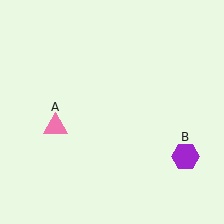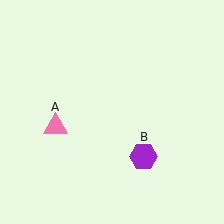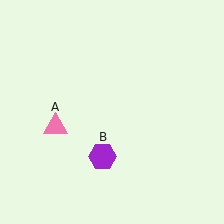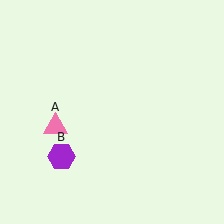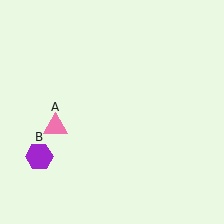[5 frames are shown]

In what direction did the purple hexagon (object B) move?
The purple hexagon (object B) moved left.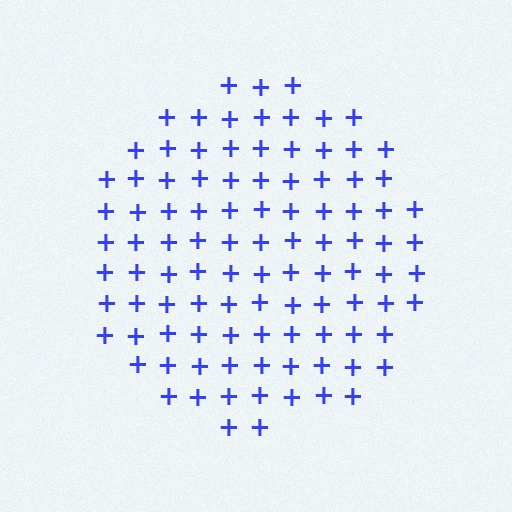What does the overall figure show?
The overall figure shows a circle.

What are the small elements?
The small elements are plus signs.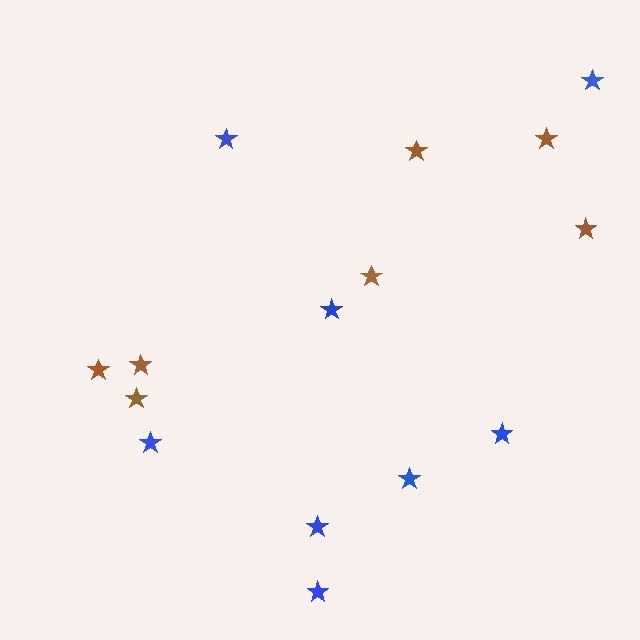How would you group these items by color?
There are 2 groups: one group of brown stars (7) and one group of blue stars (8).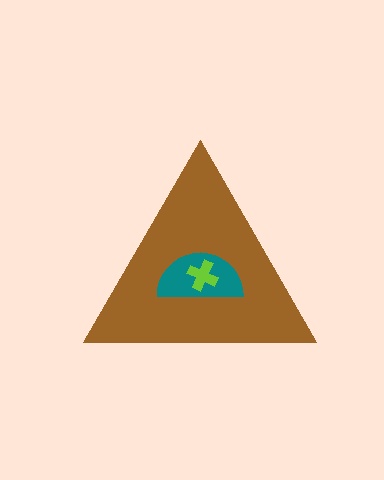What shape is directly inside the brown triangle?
The teal semicircle.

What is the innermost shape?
The lime cross.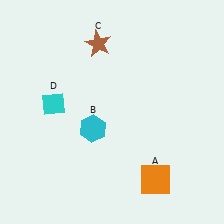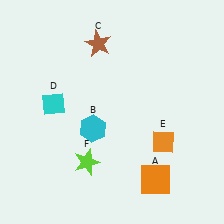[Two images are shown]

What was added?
An orange diamond (E), a lime star (F) were added in Image 2.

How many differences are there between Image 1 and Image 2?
There are 2 differences between the two images.